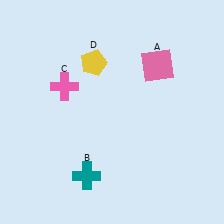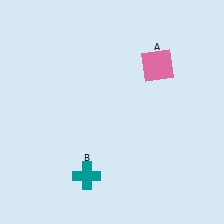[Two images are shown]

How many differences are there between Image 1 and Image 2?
There are 2 differences between the two images.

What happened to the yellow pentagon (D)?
The yellow pentagon (D) was removed in Image 2. It was in the top-left area of Image 1.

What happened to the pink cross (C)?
The pink cross (C) was removed in Image 2. It was in the top-left area of Image 1.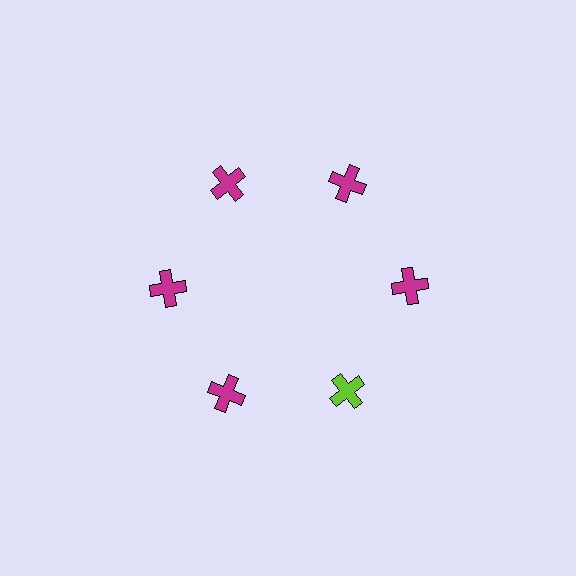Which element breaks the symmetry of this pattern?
The lime cross at roughly the 5 o'clock position breaks the symmetry. All other shapes are magenta crosses.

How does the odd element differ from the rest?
It has a different color: lime instead of magenta.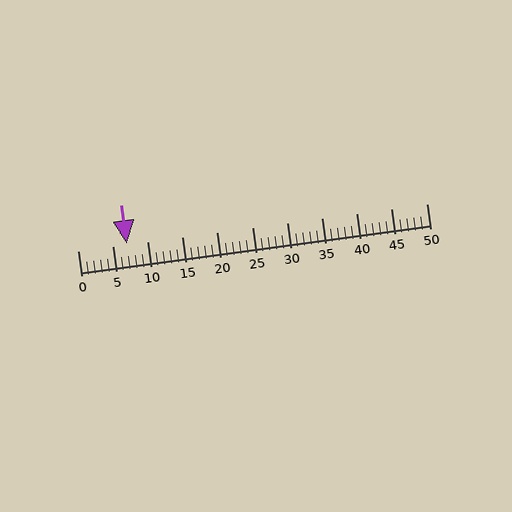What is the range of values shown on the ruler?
The ruler shows values from 0 to 50.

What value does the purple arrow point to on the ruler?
The purple arrow points to approximately 7.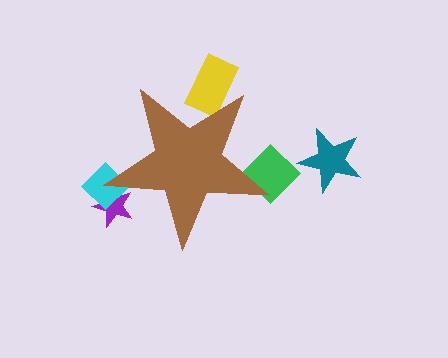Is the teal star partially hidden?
No, the teal star is fully visible.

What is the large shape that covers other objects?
A brown star.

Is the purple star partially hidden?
Yes, the purple star is partially hidden behind the brown star.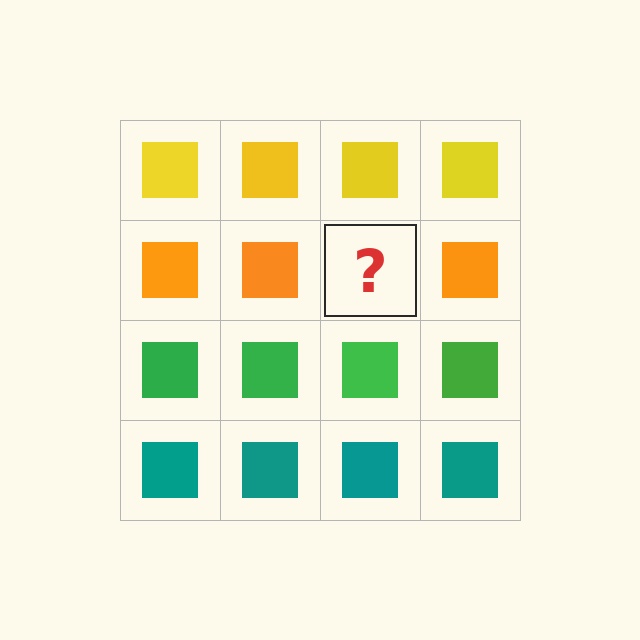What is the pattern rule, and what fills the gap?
The rule is that each row has a consistent color. The gap should be filled with an orange square.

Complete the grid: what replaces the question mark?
The question mark should be replaced with an orange square.